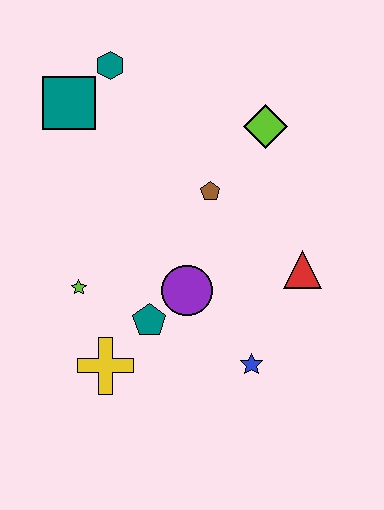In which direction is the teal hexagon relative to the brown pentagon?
The teal hexagon is above the brown pentagon.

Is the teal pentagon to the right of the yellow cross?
Yes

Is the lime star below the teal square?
Yes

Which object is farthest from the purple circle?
The teal hexagon is farthest from the purple circle.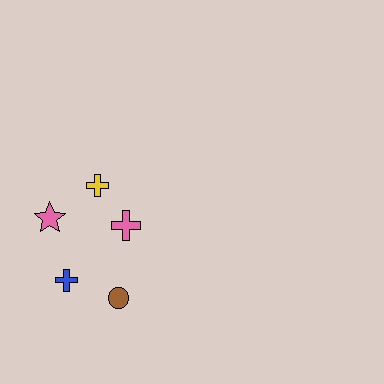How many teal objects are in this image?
There are no teal objects.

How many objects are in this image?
There are 5 objects.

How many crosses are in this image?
There are 3 crosses.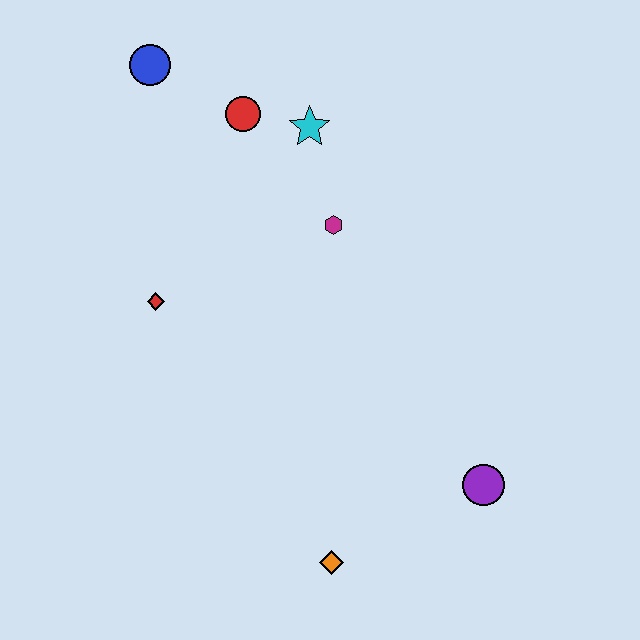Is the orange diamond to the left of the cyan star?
No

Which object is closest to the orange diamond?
The purple circle is closest to the orange diamond.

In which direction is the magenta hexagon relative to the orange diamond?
The magenta hexagon is above the orange diamond.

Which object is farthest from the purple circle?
The blue circle is farthest from the purple circle.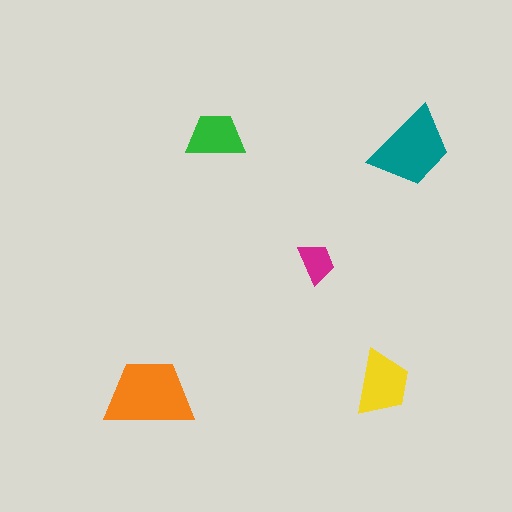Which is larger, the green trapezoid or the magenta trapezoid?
The green one.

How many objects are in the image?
There are 5 objects in the image.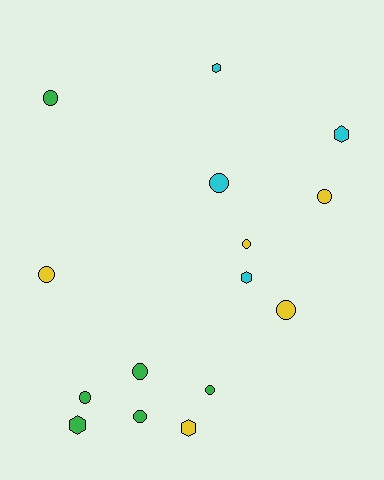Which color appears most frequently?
Green, with 6 objects.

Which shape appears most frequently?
Circle, with 10 objects.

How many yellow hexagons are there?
There is 1 yellow hexagon.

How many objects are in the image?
There are 15 objects.